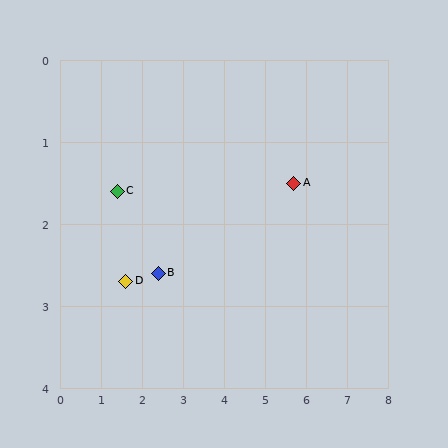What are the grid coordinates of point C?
Point C is at approximately (1.4, 1.6).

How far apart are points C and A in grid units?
Points C and A are about 4.3 grid units apart.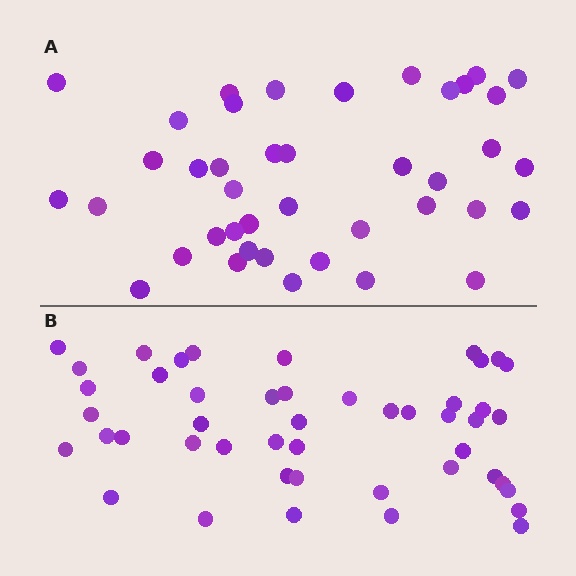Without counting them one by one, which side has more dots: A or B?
Region B (the bottom region) has more dots.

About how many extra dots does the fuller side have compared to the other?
Region B has about 6 more dots than region A.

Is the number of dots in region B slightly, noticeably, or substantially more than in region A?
Region B has only slightly more — the two regions are fairly close. The ratio is roughly 1.1 to 1.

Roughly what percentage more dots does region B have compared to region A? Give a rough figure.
About 15% more.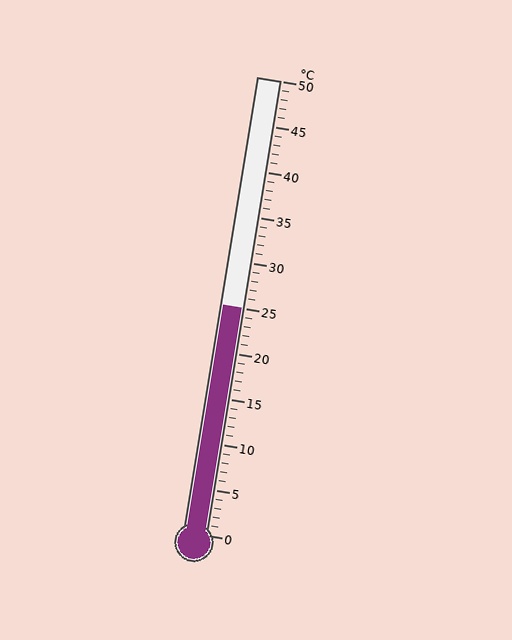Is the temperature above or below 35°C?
The temperature is below 35°C.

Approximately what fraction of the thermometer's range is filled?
The thermometer is filled to approximately 50% of its range.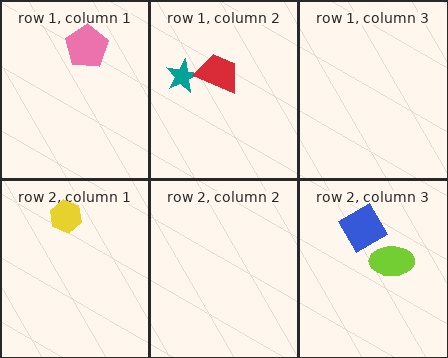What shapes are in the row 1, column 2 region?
The teal star, the red trapezoid.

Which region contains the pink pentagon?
The row 1, column 1 region.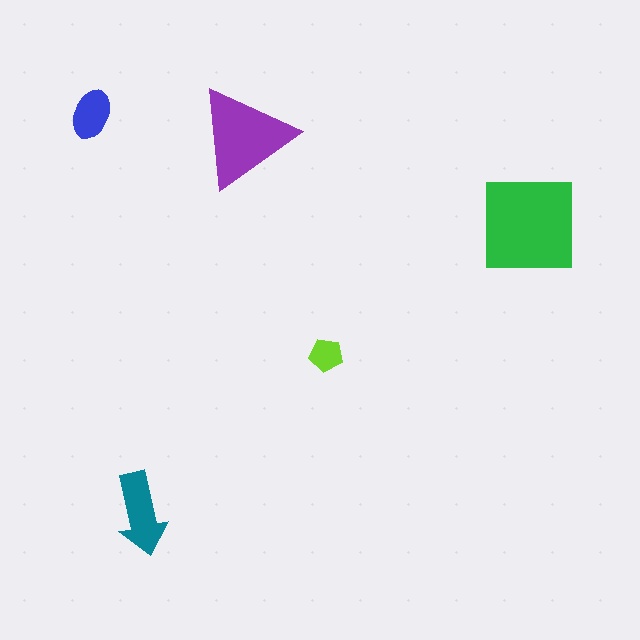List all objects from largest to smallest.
The green square, the purple triangle, the teal arrow, the blue ellipse, the lime pentagon.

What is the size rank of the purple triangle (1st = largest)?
2nd.